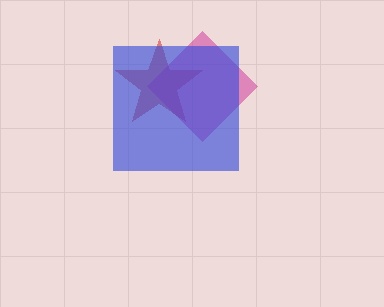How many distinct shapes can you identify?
There are 3 distinct shapes: a red star, a magenta diamond, a blue square.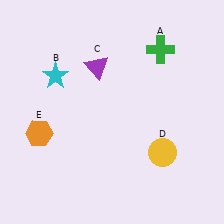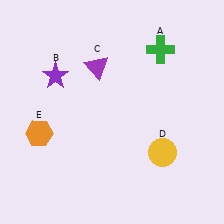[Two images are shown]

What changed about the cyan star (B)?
In Image 1, B is cyan. In Image 2, it changed to purple.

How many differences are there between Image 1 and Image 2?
There is 1 difference between the two images.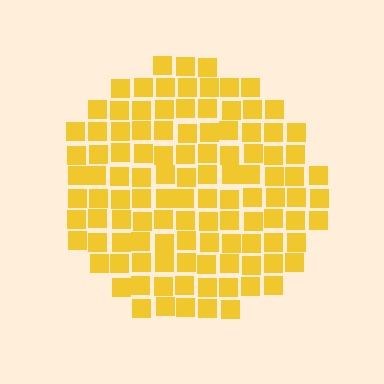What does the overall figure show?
The overall figure shows a circle.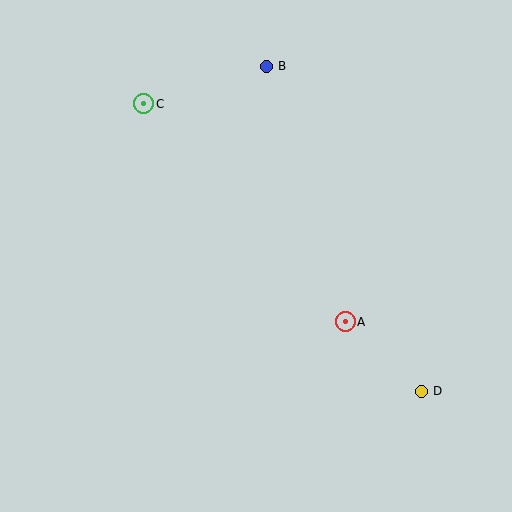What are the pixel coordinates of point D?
Point D is at (421, 391).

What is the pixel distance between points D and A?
The distance between D and A is 103 pixels.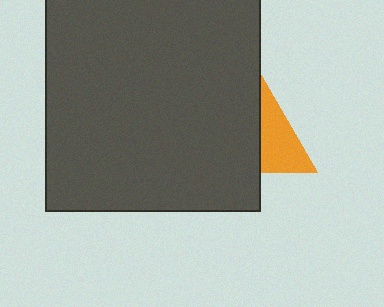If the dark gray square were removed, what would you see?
You would see the complete orange triangle.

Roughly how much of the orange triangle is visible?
A small part of it is visible (roughly 40%).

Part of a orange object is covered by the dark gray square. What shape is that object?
It is a triangle.